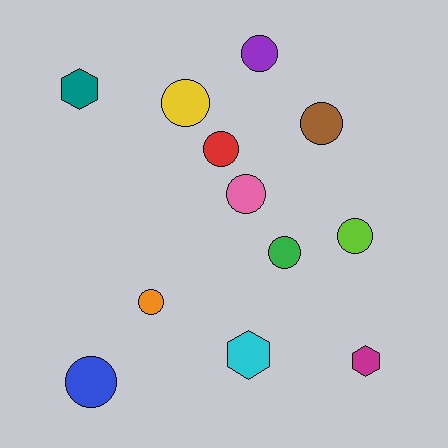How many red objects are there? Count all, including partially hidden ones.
There is 1 red object.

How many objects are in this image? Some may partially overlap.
There are 12 objects.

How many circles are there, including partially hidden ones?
There are 9 circles.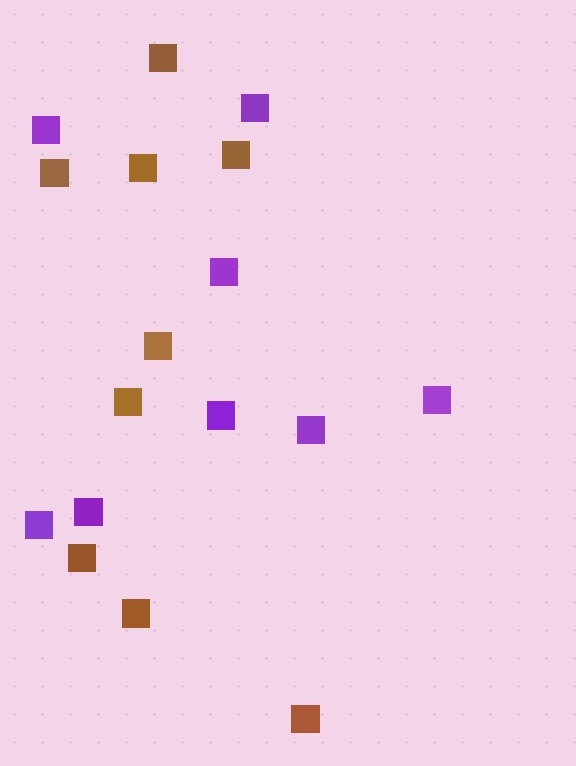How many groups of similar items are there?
There are 2 groups: one group of purple squares (8) and one group of brown squares (9).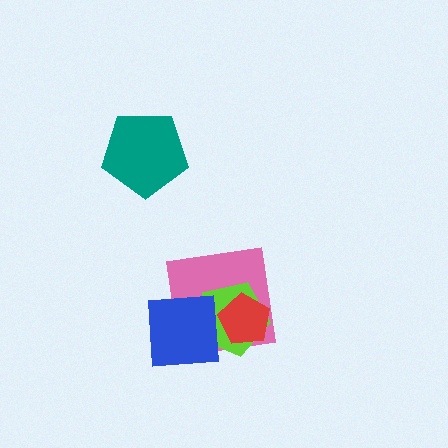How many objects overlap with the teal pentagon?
0 objects overlap with the teal pentagon.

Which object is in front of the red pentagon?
The blue square is in front of the red pentagon.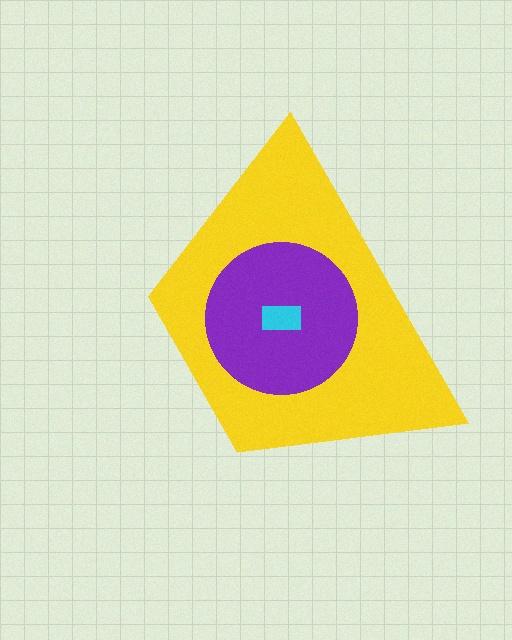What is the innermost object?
The cyan rectangle.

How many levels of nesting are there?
3.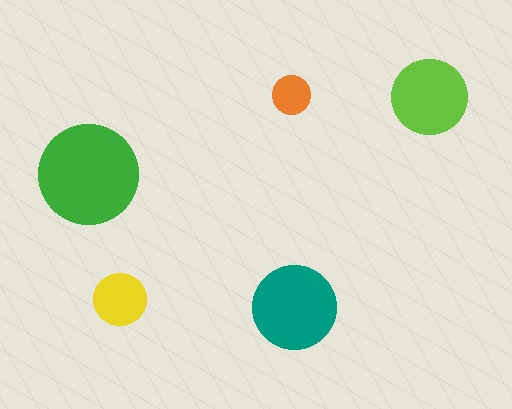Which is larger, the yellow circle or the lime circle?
The lime one.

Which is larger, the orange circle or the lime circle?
The lime one.